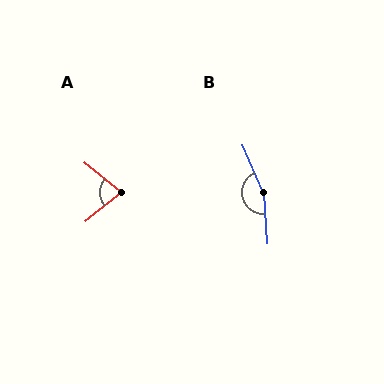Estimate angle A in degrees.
Approximately 77 degrees.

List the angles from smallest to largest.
A (77°), B (160°).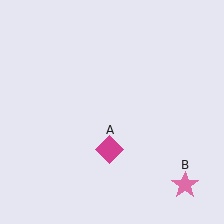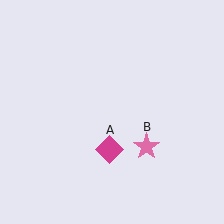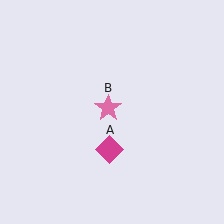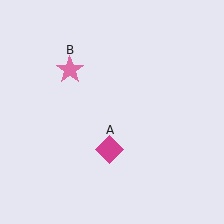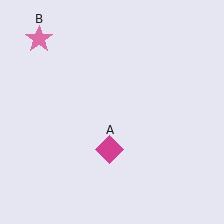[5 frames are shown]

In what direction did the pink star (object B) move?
The pink star (object B) moved up and to the left.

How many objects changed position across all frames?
1 object changed position: pink star (object B).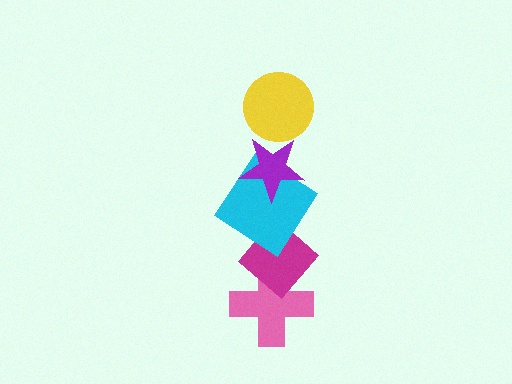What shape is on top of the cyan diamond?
The purple star is on top of the cyan diamond.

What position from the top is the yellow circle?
The yellow circle is 1st from the top.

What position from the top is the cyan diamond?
The cyan diamond is 3rd from the top.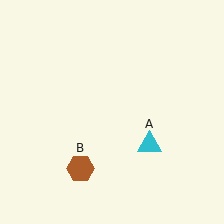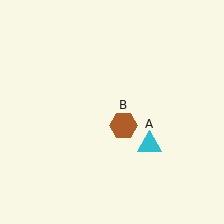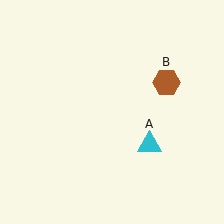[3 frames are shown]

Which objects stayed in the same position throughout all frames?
Cyan triangle (object A) remained stationary.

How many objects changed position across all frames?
1 object changed position: brown hexagon (object B).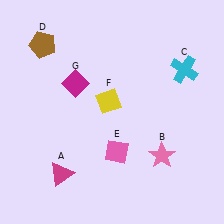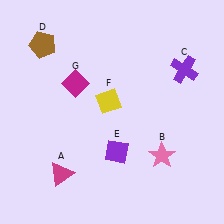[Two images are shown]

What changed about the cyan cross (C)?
In Image 1, C is cyan. In Image 2, it changed to purple.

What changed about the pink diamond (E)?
In Image 1, E is pink. In Image 2, it changed to purple.